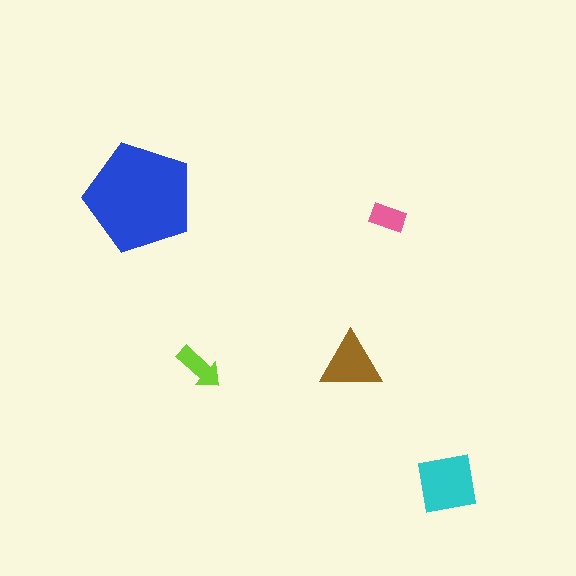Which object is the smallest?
The pink rectangle.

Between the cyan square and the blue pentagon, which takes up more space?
The blue pentagon.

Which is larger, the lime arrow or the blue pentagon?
The blue pentagon.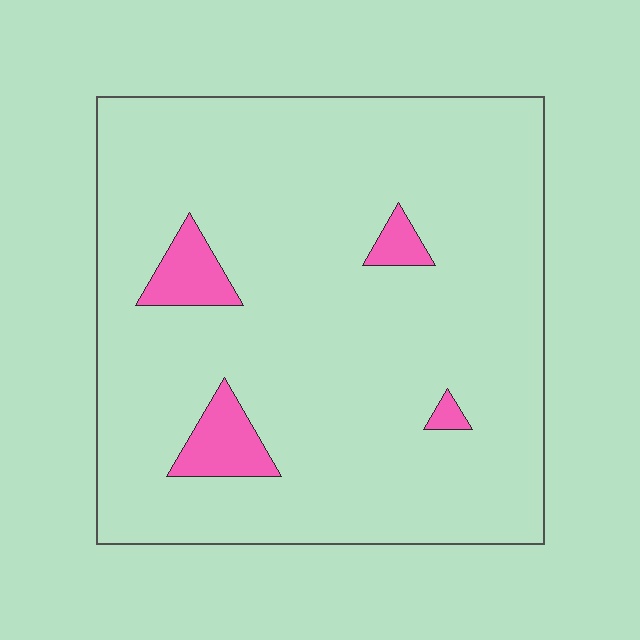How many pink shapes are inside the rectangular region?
4.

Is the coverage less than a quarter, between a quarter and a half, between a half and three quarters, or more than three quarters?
Less than a quarter.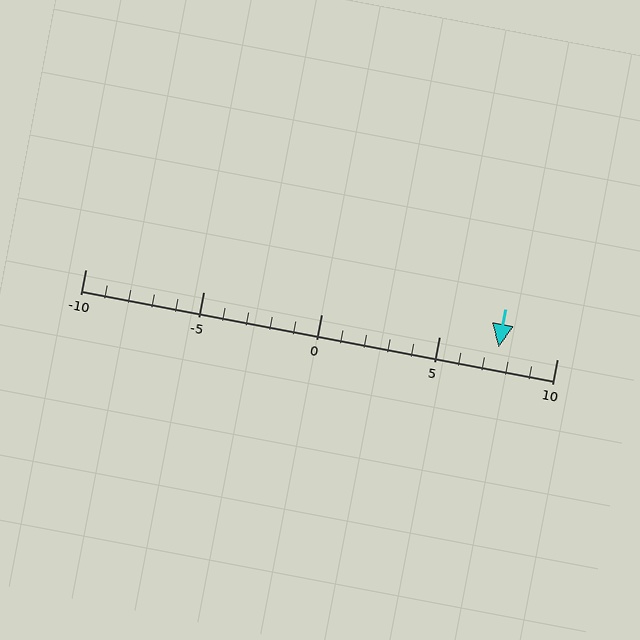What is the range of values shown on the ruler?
The ruler shows values from -10 to 10.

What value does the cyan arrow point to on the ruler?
The cyan arrow points to approximately 8.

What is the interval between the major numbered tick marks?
The major tick marks are spaced 5 units apart.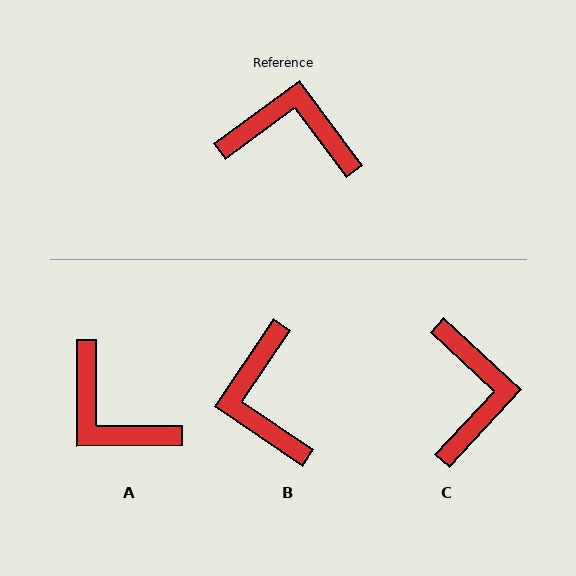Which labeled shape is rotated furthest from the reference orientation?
A, about 144 degrees away.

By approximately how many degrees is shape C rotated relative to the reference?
Approximately 79 degrees clockwise.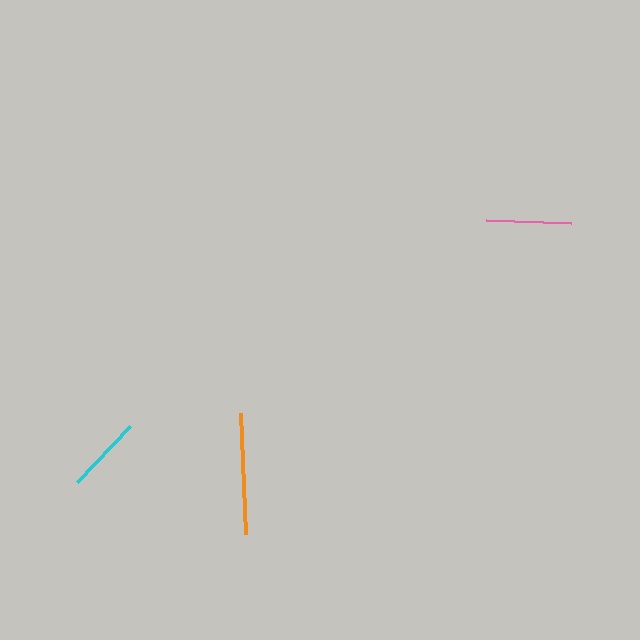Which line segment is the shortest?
The cyan line is the shortest at approximately 76 pixels.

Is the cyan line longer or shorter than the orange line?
The orange line is longer than the cyan line.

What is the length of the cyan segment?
The cyan segment is approximately 76 pixels long.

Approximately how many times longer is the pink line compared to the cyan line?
The pink line is approximately 1.1 times the length of the cyan line.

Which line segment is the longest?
The orange line is the longest at approximately 122 pixels.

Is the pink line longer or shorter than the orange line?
The orange line is longer than the pink line.